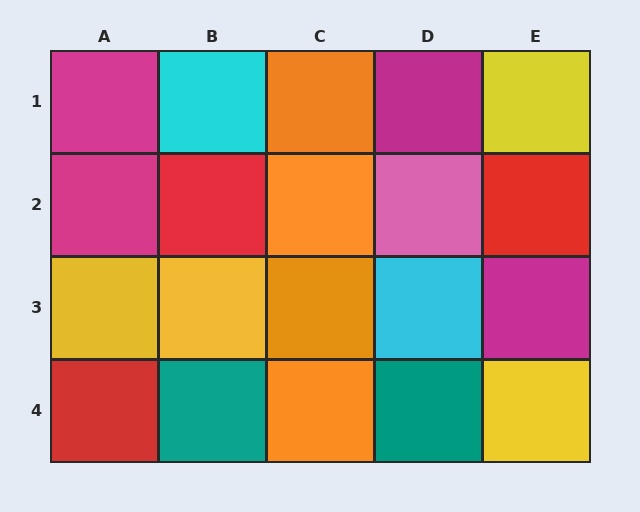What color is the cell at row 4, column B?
Teal.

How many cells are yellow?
4 cells are yellow.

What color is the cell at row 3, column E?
Magenta.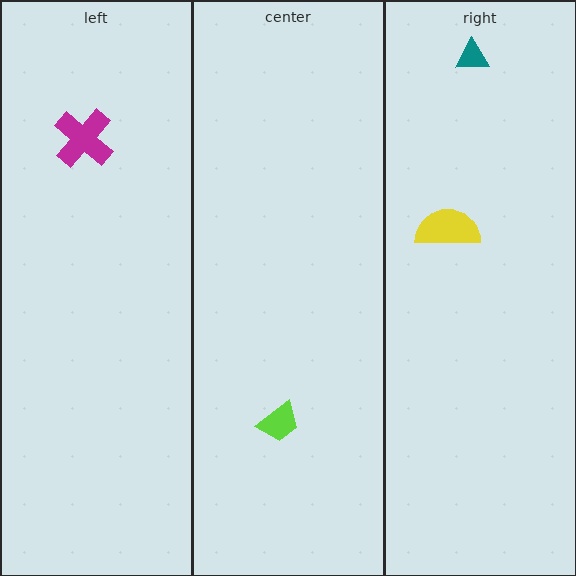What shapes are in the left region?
The magenta cross.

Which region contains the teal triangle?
The right region.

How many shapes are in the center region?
1.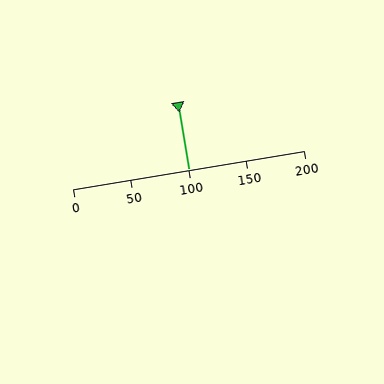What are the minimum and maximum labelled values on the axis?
The axis runs from 0 to 200.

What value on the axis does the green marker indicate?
The marker indicates approximately 100.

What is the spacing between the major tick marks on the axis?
The major ticks are spaced 50 apart.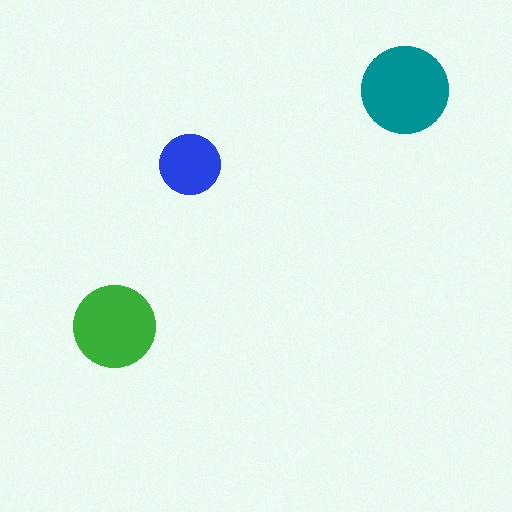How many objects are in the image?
There are 3 objects in the image.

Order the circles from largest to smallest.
the teal one, the green one, the blue one.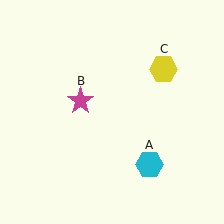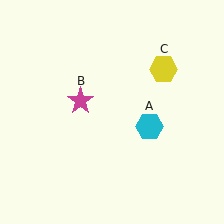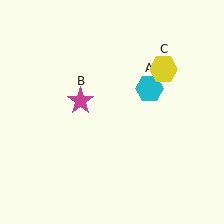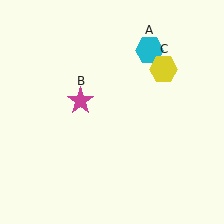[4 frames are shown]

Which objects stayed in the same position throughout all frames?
Magenta star (object B) and yellow hexagon (object C) remained stationary.